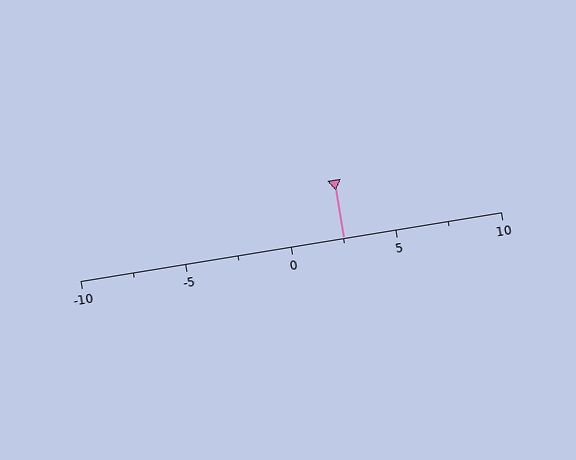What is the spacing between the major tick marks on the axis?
The major ticks are spaced 5 apart.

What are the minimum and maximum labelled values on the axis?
The axis runs from -10 to 10.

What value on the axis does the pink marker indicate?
The marker indicates approximately 2.5.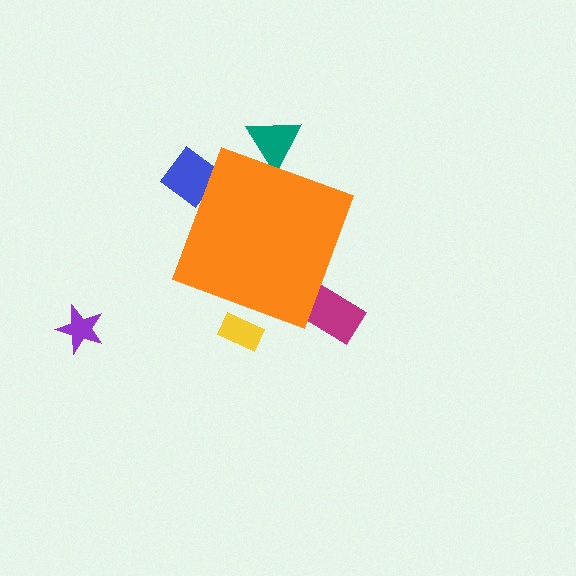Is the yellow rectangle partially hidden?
Yes, the yellow rectangle is partially hidden behind the orange diamond.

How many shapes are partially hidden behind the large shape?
4 shapes are partially hidden.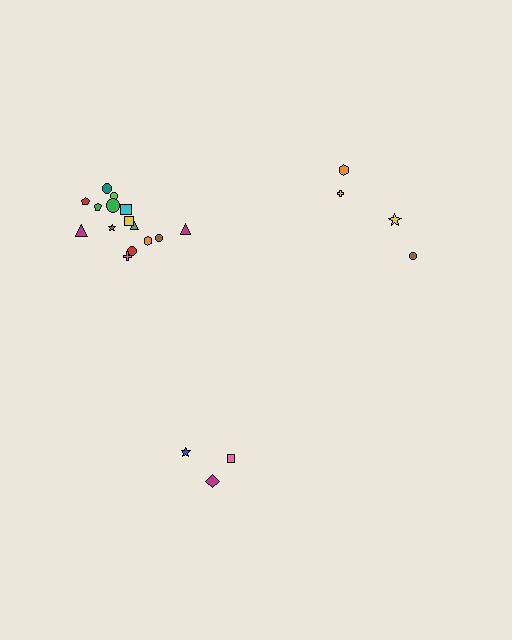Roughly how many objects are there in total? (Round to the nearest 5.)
Roughly 20 objects in total.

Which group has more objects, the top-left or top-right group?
The top-left group.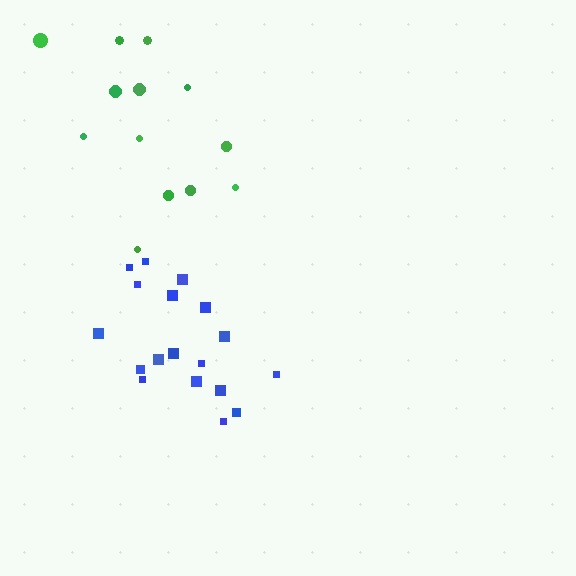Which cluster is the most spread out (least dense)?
Green.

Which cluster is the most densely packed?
Blue.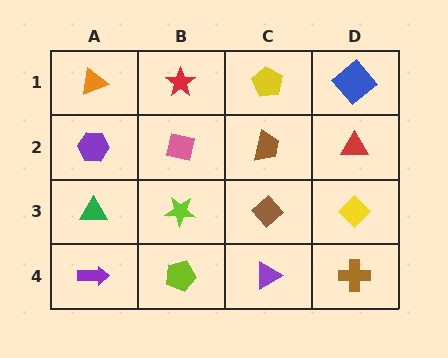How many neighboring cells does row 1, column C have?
3.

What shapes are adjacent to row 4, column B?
A lime star (row 3, column B), a purple arrow (row 4, column A), a purple triangle (row 4, column C).